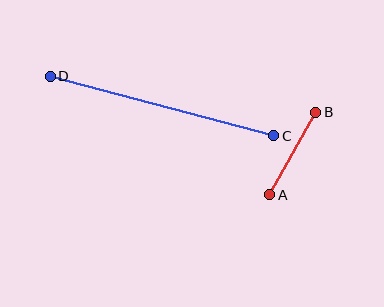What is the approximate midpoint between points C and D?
The midpoint is at approximately (162, 106) pixels.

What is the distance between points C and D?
The distance is approximately 231 pixels.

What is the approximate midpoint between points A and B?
The midpoint is at approximately (293, 154) pixels.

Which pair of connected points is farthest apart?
Points C and D are farthest apart.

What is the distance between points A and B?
The distance is approximately 94 pixels.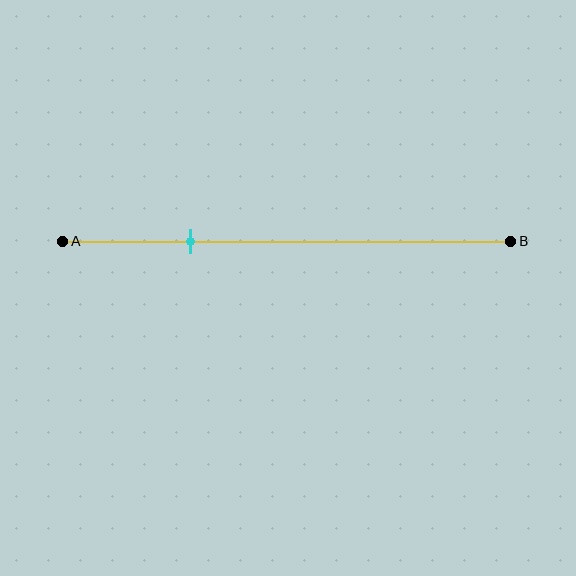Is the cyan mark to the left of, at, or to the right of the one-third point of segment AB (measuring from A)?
The cyan mark is to the left of the one-third point of segment AB.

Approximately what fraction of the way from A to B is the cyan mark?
The cyan mark is approximately 30% of the way from A to B.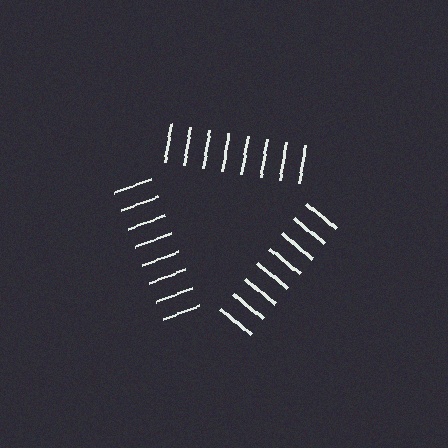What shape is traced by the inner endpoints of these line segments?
An illusory triangle — the line segments terminate on its edges but no continuous stroke is drawn.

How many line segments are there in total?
24 — 8 along each of the 3 edges.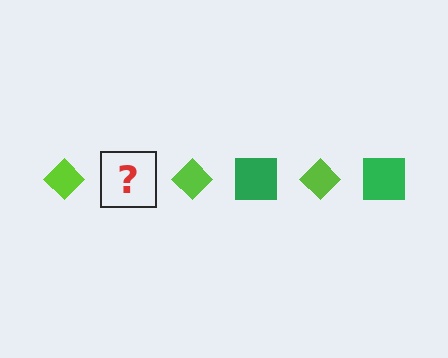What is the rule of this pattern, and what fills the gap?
The rule is that the pattern alternates between lime diamond and green square. The gap should be filled with a green square.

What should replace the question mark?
The question mark should be replaced with a green square.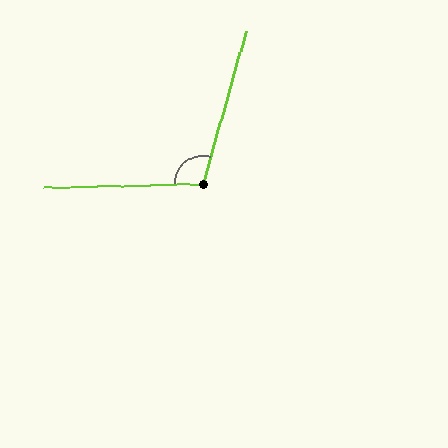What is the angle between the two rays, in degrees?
Approximately 107 degrees.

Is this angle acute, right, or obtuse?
It is obtuse.